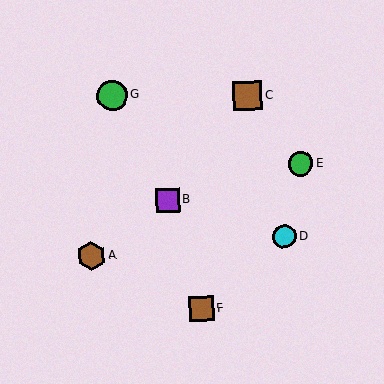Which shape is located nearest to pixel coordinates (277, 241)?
The cyan circle (labeled D) at (284, 236) is nearest to that location.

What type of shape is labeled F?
Shape F is a brown square.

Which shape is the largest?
The green circle (labeled G) is the largest.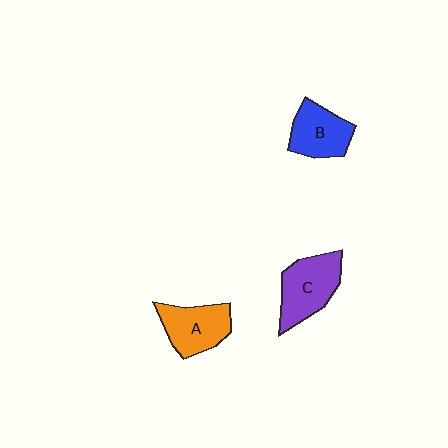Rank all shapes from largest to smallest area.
From largest to smallest: C (purple), A (orange), B (blue).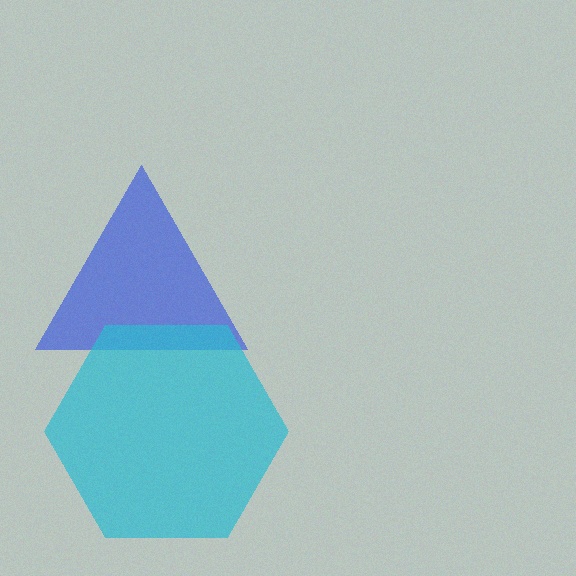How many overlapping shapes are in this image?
There are 2 overlapping shapes in the image.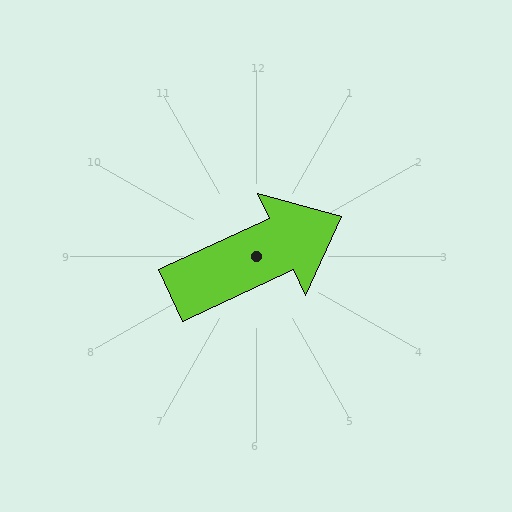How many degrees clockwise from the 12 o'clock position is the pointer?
Approximately 65 degrees.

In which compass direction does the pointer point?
Northeast.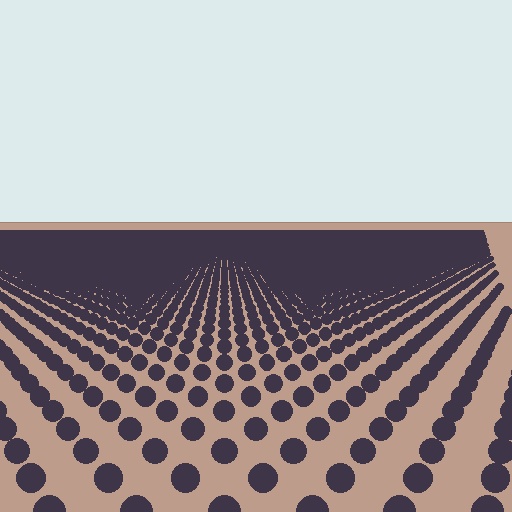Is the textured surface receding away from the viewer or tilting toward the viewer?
The surface is receding away from the viewer. Texture elements get smaller and denser toward the top.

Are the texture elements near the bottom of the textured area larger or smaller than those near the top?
Larger. Near the bottom, elements are closer to the viewer and appear at a bigger on-screen size.